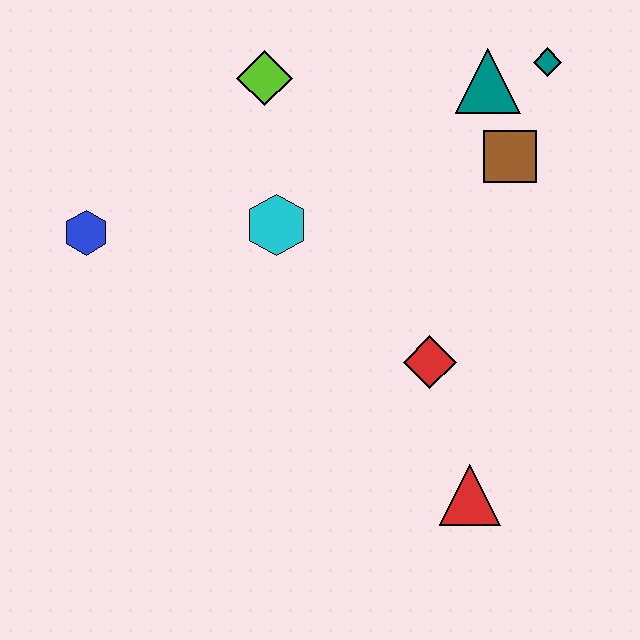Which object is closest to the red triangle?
The red diamond is closest to the red triangle.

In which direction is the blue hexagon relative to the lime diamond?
The blue hexagon is to the left of the lime diamond.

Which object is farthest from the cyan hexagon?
The red triangle is farthest from the cyan hexagon.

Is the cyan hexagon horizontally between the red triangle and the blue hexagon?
Yes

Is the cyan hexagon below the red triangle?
No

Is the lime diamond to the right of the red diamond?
No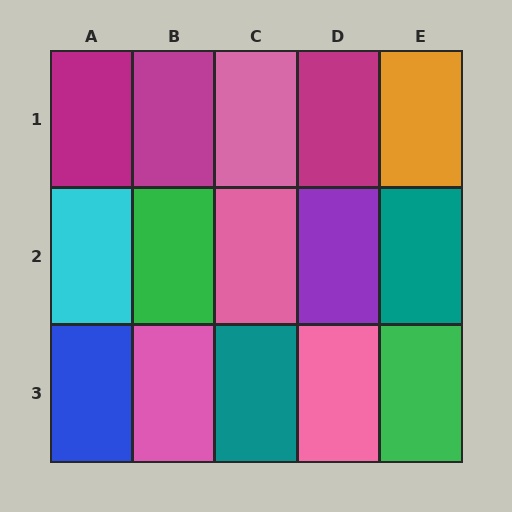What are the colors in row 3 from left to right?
Blue, pink, teal, pink, green.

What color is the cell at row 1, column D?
Magenta.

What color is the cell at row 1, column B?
Magenta.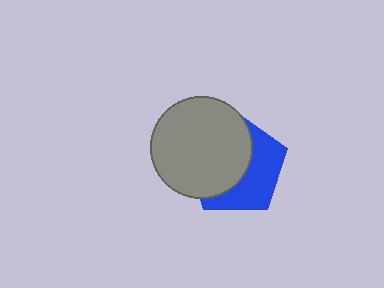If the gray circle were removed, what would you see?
You would see the complete blue pentagon.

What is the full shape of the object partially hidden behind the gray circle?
The partially hidden object is a blue pentagon.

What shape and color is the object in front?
The object in front is a gray circle.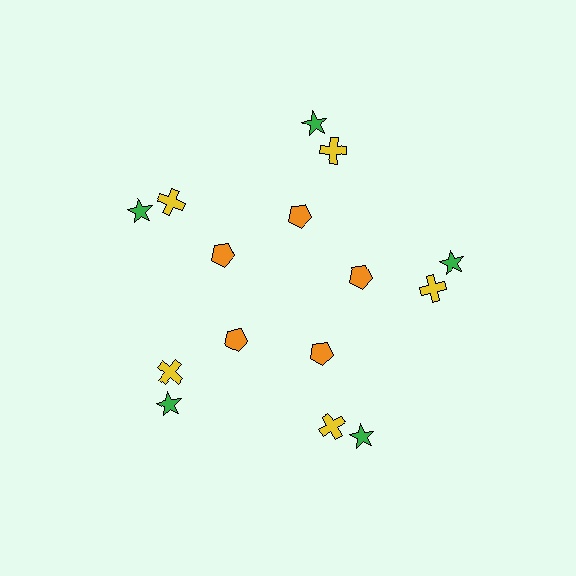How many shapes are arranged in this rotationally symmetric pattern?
There are 15 shapes, arranged in 5 groups of 3.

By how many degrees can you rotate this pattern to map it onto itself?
The pattern maps onto itself every 72 degrees of rotation.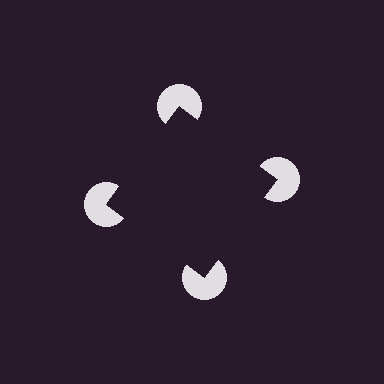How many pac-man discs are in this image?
There are 4 — one at each vertex of the illusory square.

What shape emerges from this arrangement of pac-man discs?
An illusory square — its edges are inferred from the aligned wedge cuts in the pac-man discs, not physically drawn.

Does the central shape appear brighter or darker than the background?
It typically appears slightly darker than the background, even though no actual brightness change is drawn.